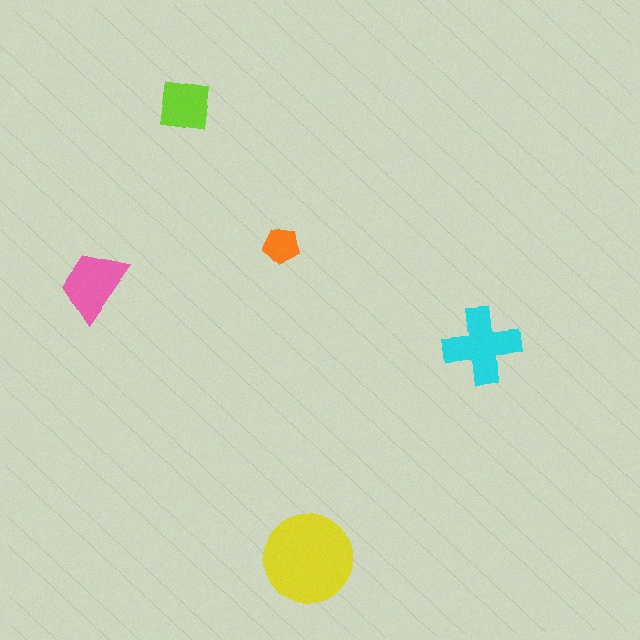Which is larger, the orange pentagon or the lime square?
The lime square.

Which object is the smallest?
The orange pentagon.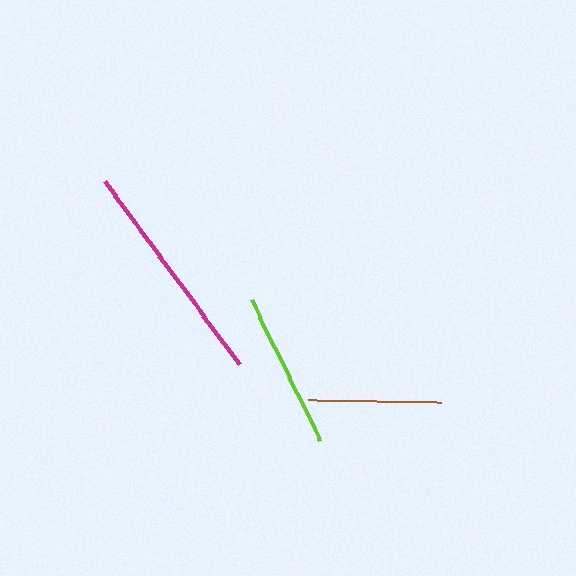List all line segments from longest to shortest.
From longest to shortest: magenta, lime, brown.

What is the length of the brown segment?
The brown segment is approximately 133 pixels long.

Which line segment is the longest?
The magenta line is the longest at approximately 227 pixels.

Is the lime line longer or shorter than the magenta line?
The magenta line is longer than the lime line.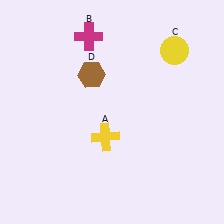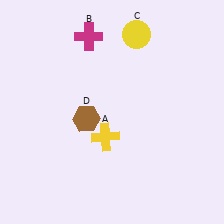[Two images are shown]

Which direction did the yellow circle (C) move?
The yellow circle (C) moved left.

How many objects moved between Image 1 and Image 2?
2 objects moved between the two images.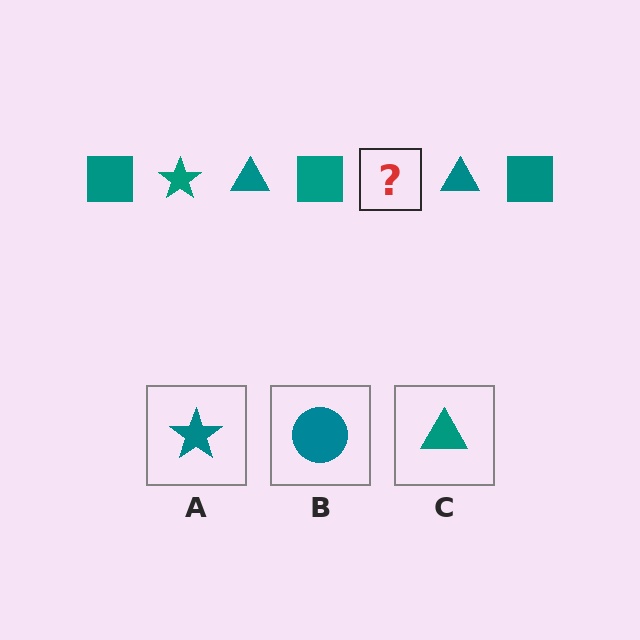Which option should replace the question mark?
Option A.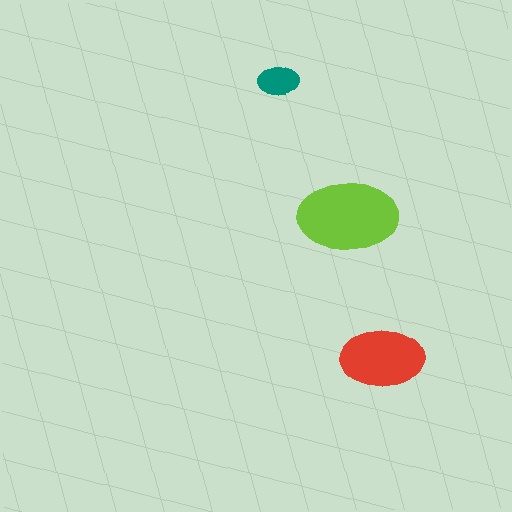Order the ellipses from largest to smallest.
the lime one, the red one, the teal one.